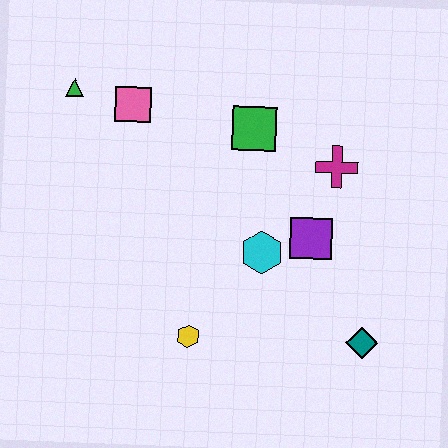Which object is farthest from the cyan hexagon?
The green triangle is farthest from the cyan hexagon.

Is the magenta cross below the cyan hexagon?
No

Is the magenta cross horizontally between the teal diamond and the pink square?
Yes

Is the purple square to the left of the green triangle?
No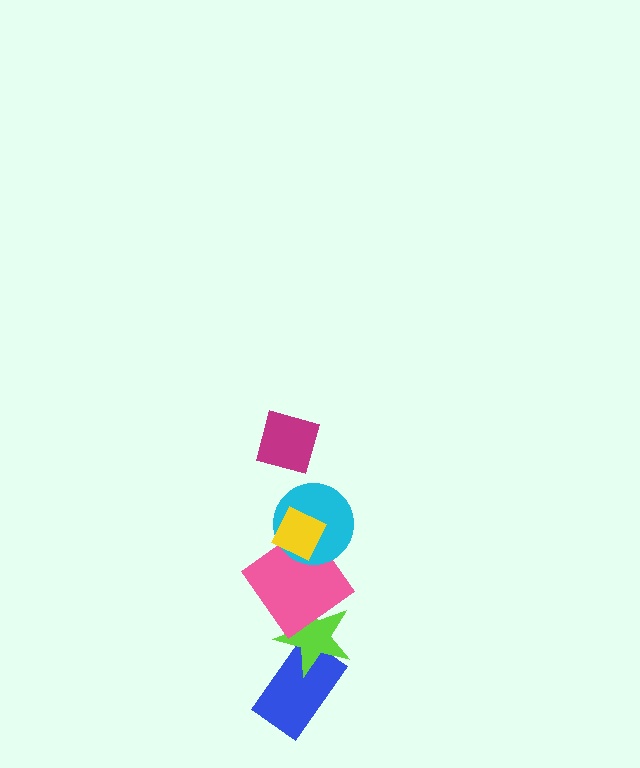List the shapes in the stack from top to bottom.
From top to bottom: the magenta diamond, the yellow diamond, the cyan circle, the pink diamond, the lime star, the blue rectangle.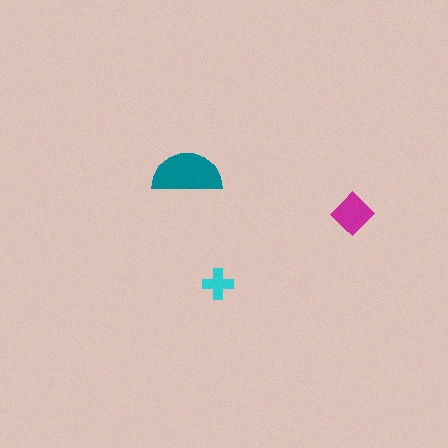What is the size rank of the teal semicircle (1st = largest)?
1st.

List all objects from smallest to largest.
The cyan cross, the magenta diamond, the teal semicircle.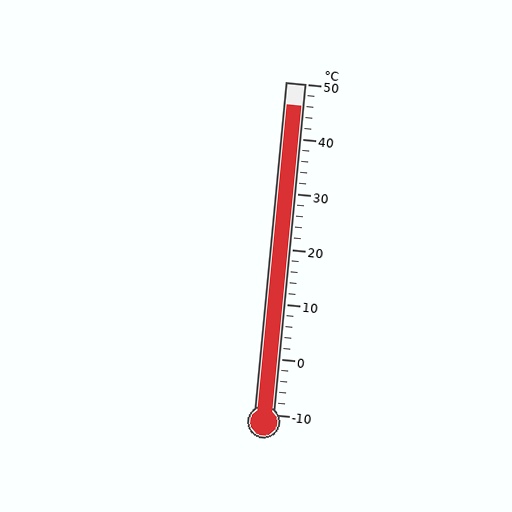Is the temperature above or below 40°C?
The temperature is above 40°C.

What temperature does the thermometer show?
The thermometer shows approximately 46°C.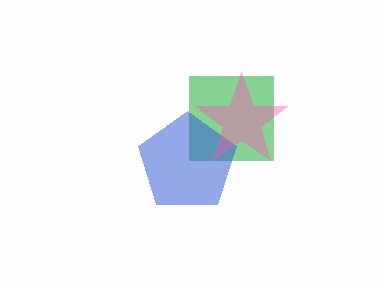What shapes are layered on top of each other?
The layered shapes are: a green square, a blue pentagon, a pink star.